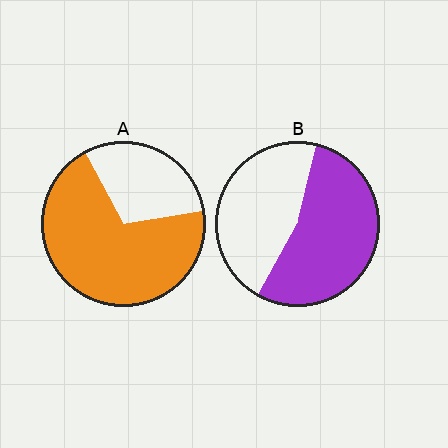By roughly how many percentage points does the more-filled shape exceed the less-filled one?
By roughly 15 percentage points (A over B).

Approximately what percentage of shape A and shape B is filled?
A is approximately 70% and B is approximately 55%.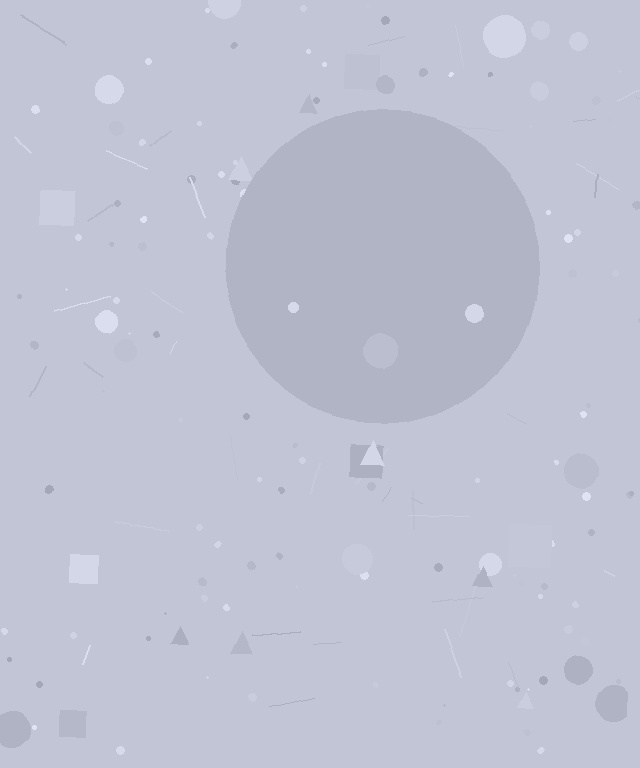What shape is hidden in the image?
A circle is hidden in the image.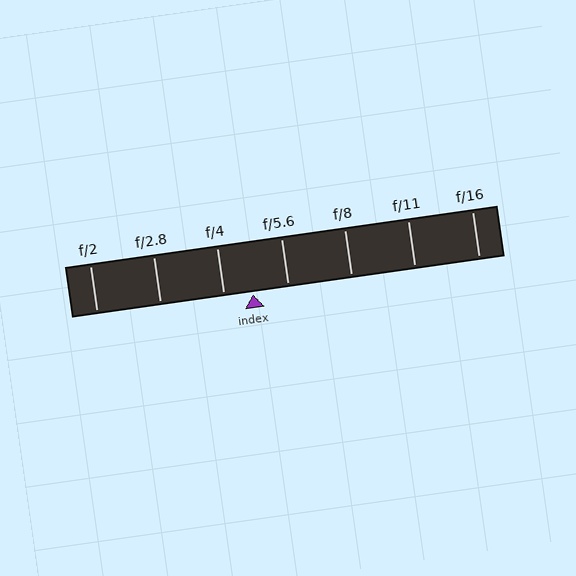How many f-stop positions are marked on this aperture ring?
There are 7 f-stop positions marked.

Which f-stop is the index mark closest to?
The index mark is closest to f/4.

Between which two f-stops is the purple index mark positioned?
The index mark is between f/4 and f/5.6.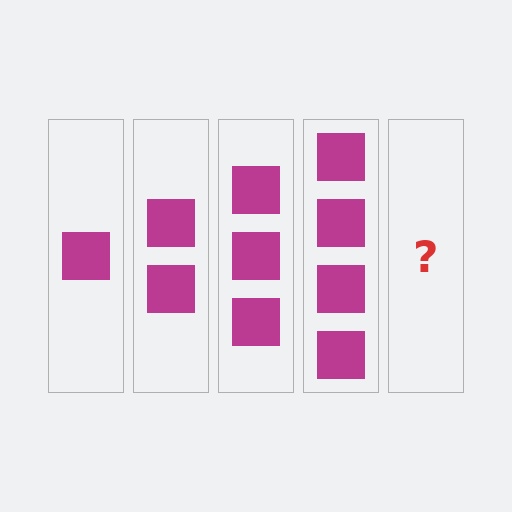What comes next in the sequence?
The next element should be 5 squares.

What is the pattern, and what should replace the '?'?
The pattern is that each step adds one more square. The '?' should be 5 squares.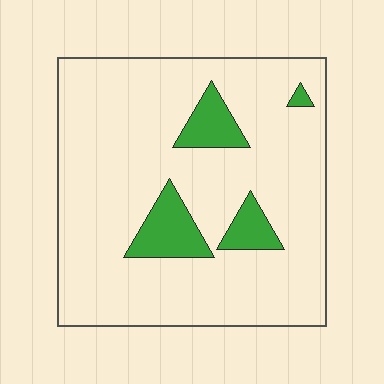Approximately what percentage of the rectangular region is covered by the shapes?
Approximately 10%.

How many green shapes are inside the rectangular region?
4.